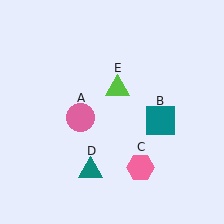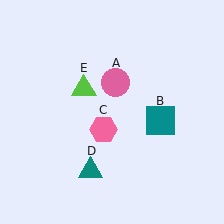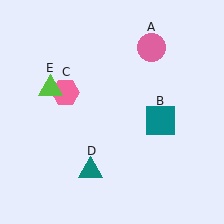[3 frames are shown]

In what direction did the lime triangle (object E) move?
The lime triangle (object E) moved left.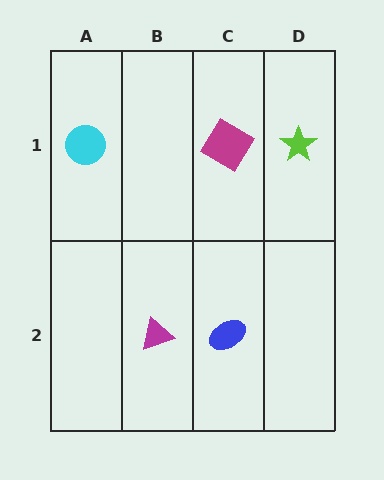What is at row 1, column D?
A lime star.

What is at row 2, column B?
A magenta triangle.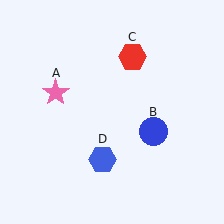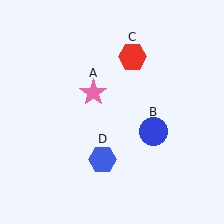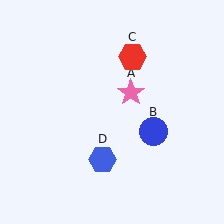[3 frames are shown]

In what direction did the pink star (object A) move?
The pink star (object A) moved right.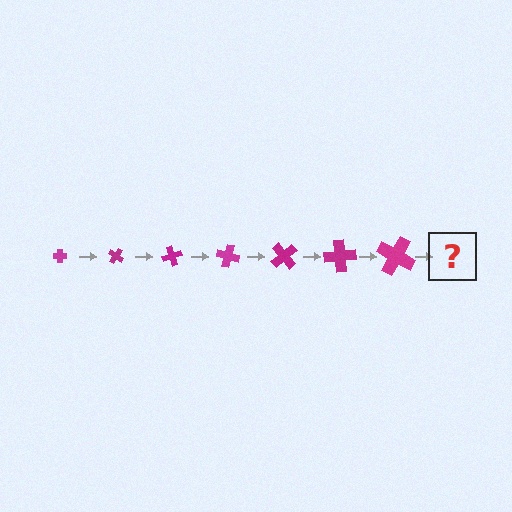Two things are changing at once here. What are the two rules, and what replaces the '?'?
The two rules are that the cross grows larger each step and it rotates 35 degrees each step. The '?' should be a cross, larger than the previous one and rotated 245 degrees from the start.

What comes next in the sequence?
The next element should be a cross, larger than the previous one and rotated 245 degrees from the start.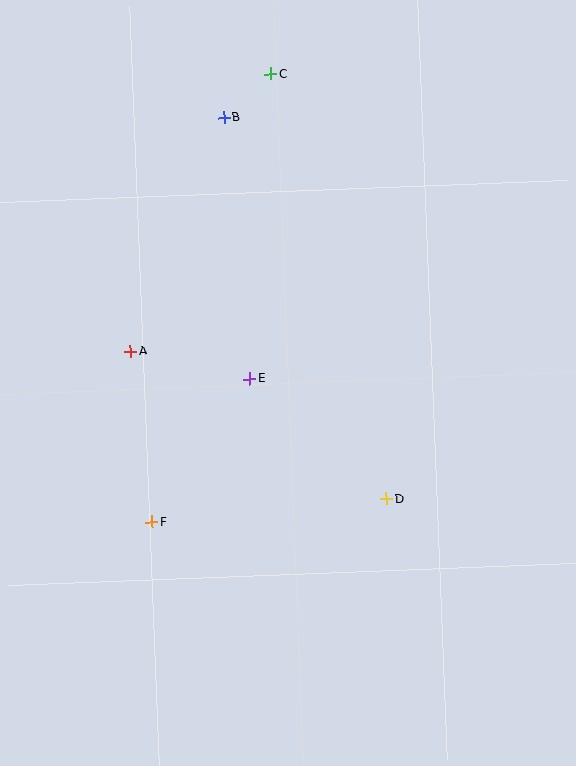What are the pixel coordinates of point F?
Point F is at (152, 522).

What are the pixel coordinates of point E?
Point E is at (249, 379).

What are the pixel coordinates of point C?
Point C is at (271, 74).